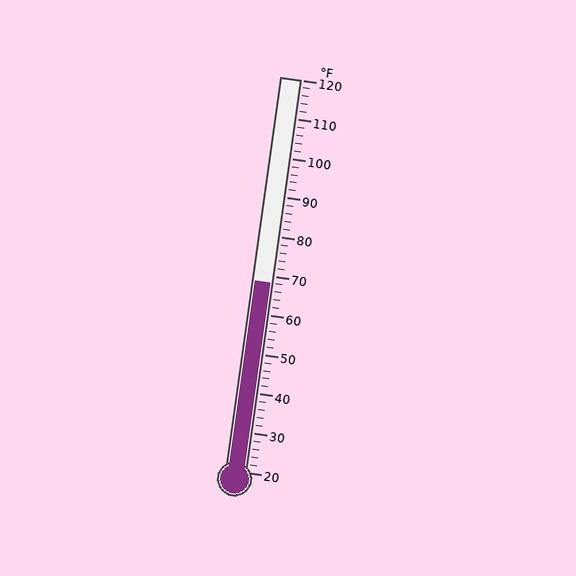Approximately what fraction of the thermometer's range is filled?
The thermometer is filled to approximately 50% of its range.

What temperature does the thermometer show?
The thermometer shows approximately 68°F.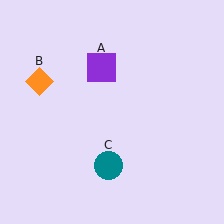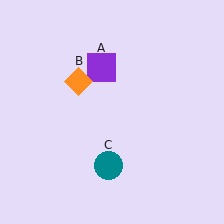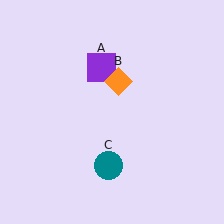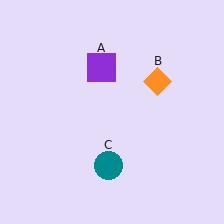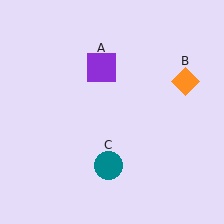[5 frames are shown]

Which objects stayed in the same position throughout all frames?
Purple square (object A) and teal circle (object C) remained stationary.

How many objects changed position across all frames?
1 object changed position: orange diamond (object B).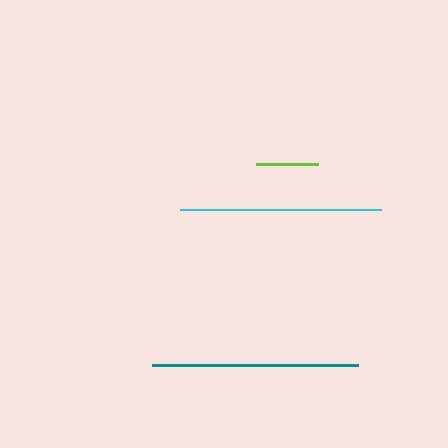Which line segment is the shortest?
The lime line is the shortest at approximately 62 pixels.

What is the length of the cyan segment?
The cyan segment is approximately 201 pixels long.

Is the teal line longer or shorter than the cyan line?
The teal line is longer than the cyan line.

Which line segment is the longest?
The teal line is the longest at approximately 207 pixels.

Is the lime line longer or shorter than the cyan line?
The cyan line is longer than the lime line.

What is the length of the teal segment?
The teal segment is approximately 207 pixels long.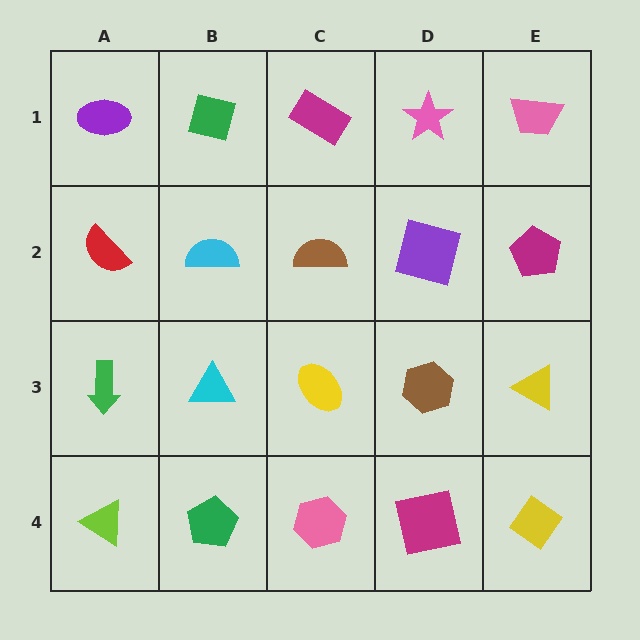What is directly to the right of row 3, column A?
A cyan triangle.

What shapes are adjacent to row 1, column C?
A brown semicircle (row 2, column C), a green square (row 1, column B), a pink star (row 1, column D).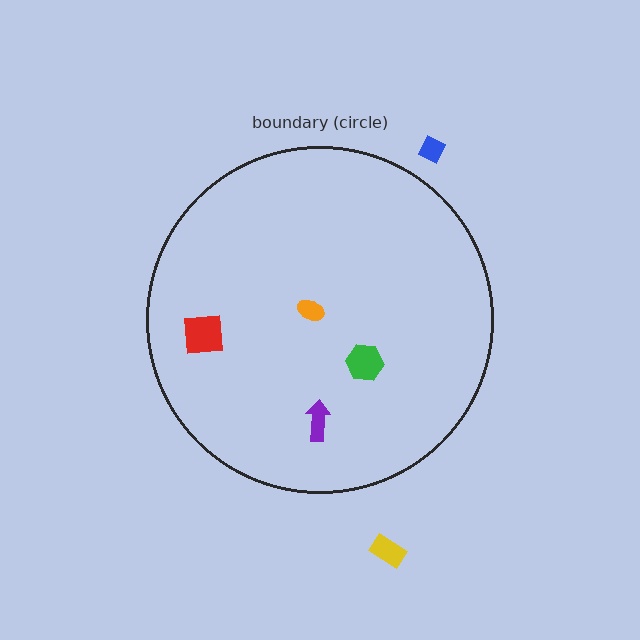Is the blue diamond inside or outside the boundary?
Outside.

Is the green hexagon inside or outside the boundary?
Inside.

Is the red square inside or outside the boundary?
Inside.